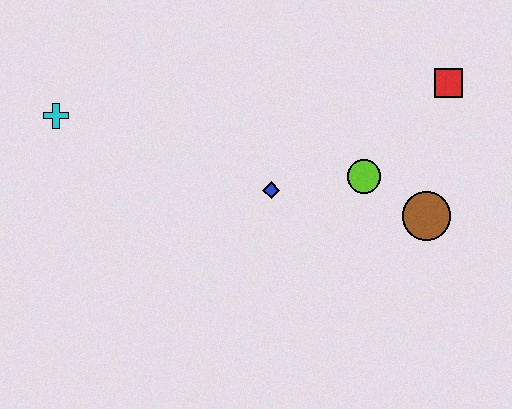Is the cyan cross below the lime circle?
No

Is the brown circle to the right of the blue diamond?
Yes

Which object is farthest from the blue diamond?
The cyan cross is farthest from the blue diamond.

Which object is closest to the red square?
The lime circle is closest to the red square.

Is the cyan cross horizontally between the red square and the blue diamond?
No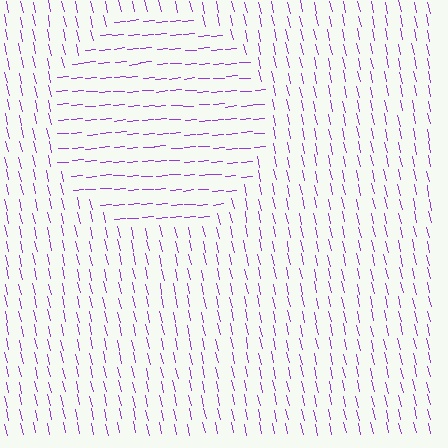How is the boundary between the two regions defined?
The boundary is defined purely by a change in line orientation (approximately 82 degrees difference). All lines are the same color and thickness.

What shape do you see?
I see a circle.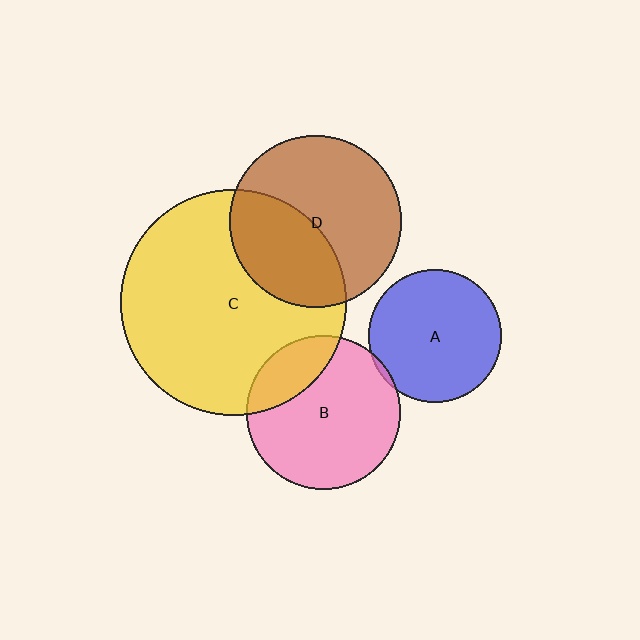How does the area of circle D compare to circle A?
Approximately 1.7 times.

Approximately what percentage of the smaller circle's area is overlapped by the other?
Approximately 40%.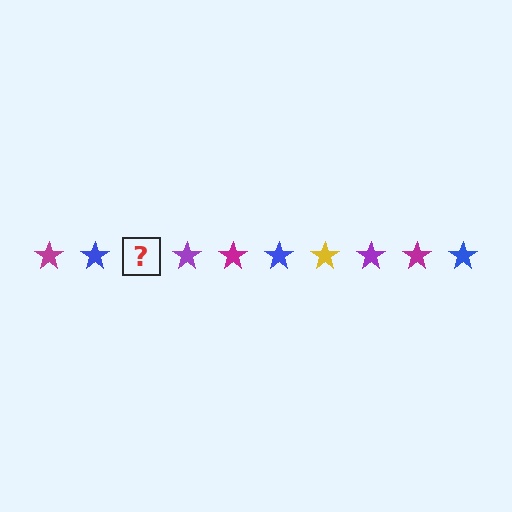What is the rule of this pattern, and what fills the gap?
The rule is that the pattern cycles through magenta, blue, yellow, purple stars. The gap should be filled with a yellow star.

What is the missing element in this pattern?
The missing element is a yellow star.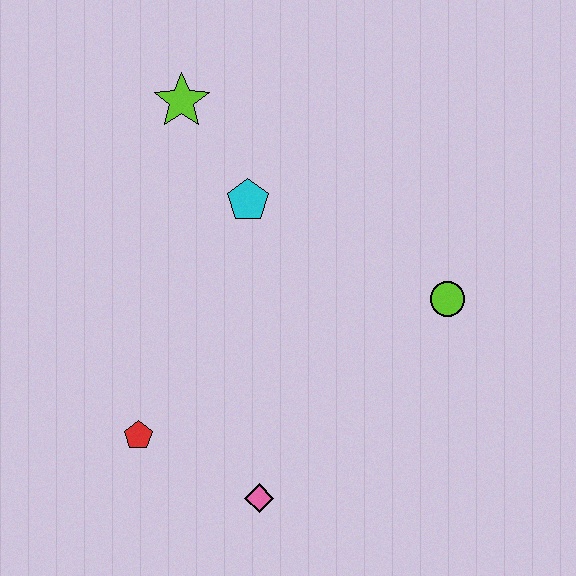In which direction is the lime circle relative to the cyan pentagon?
The lime circle is to the right of the cyan pentagon.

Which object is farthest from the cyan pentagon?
The pink diamond is farthest from the cyan pentagon.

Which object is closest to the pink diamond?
The red pentagon is closest to the pink diamond.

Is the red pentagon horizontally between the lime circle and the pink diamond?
No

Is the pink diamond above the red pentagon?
No